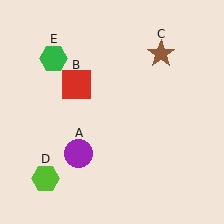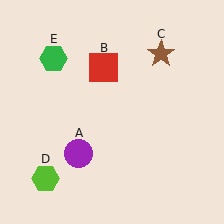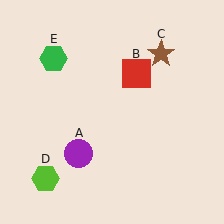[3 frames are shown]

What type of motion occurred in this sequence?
The red square (object B) rotated clockwise around the center of the scene.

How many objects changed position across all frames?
1 object changed position: red square (object B).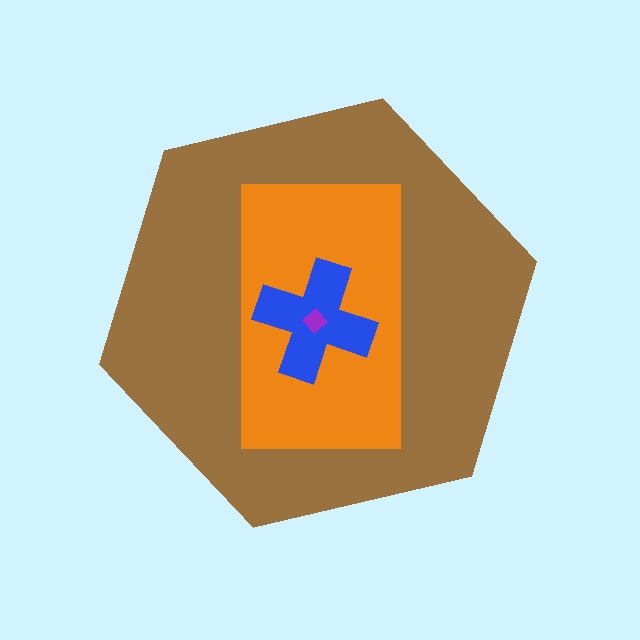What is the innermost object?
The purple diamond.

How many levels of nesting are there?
4.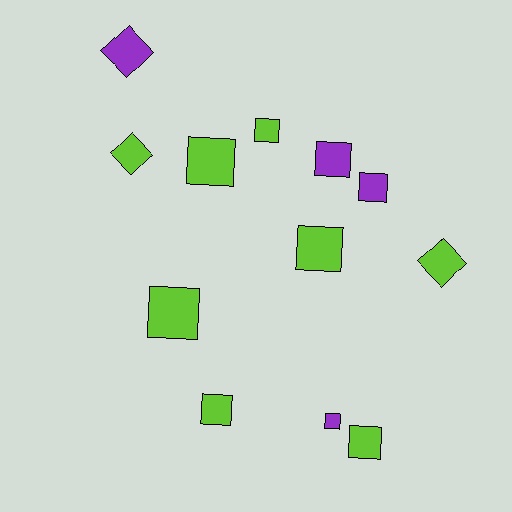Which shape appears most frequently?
Square, with 9 objects.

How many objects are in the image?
There are 12 objects.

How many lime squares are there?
There are 6 lime squares.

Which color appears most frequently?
Lime, with 8 objects.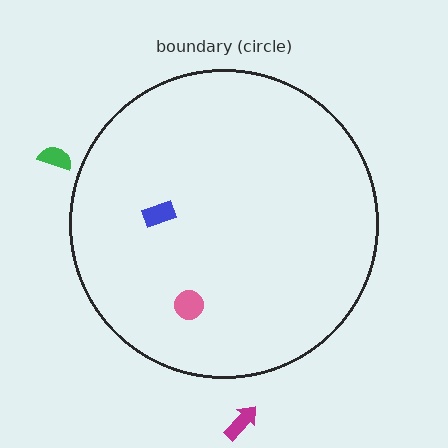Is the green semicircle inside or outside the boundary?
Outside.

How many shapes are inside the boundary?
2 inside, 2 outside.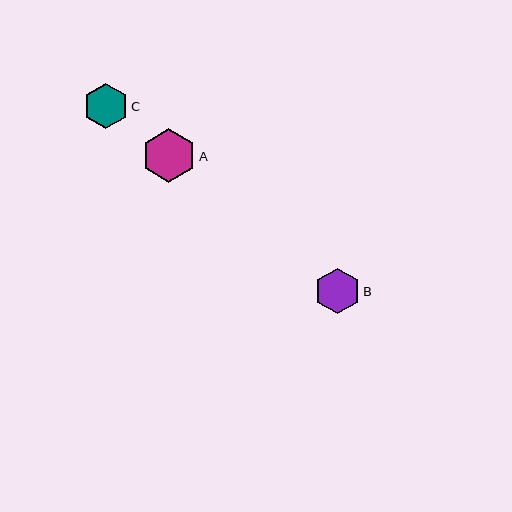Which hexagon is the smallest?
Hexagon C is the smallest with a size of approximately 45 pixels.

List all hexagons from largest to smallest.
From largest to smallest: A, B, C.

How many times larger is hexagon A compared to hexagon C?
Hexagon A is approximately 1.2 times the size of hexagon C.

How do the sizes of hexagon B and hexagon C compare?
Hexagon B and hexagon C are approximately the same size.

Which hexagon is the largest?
Hexagon A is the largest with a size of approximately 54 pixels.